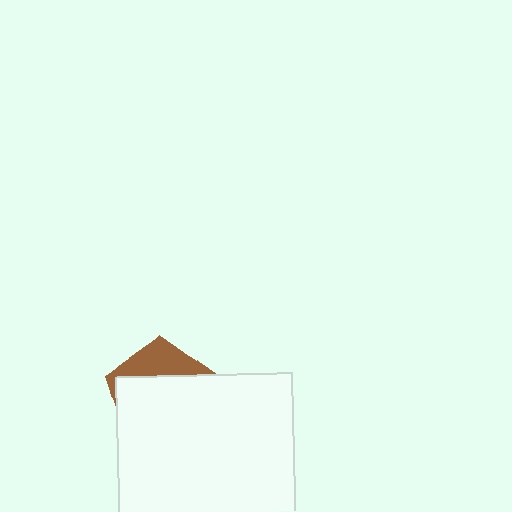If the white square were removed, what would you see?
You would see the complete brown pentagon.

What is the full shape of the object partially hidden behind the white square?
The partially hidden object is a brown pentagon.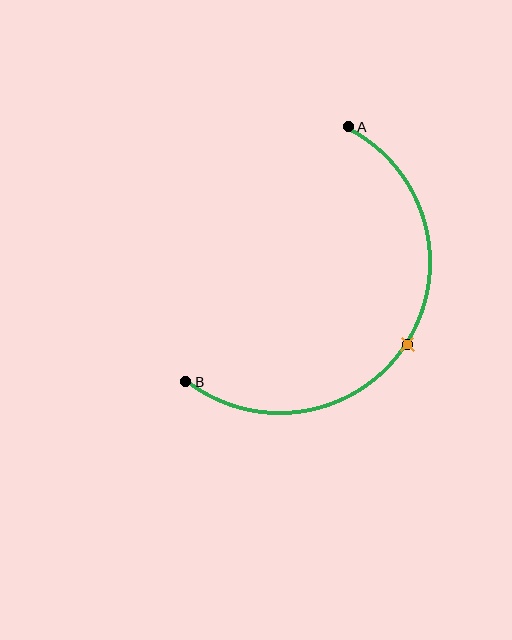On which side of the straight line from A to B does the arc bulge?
The arc bulges to the right of the straight line connecting A and B.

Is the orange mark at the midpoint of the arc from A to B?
Yes. The orange mark lies on the arc at equal arc-length from both A and B — it is the arc midpoint.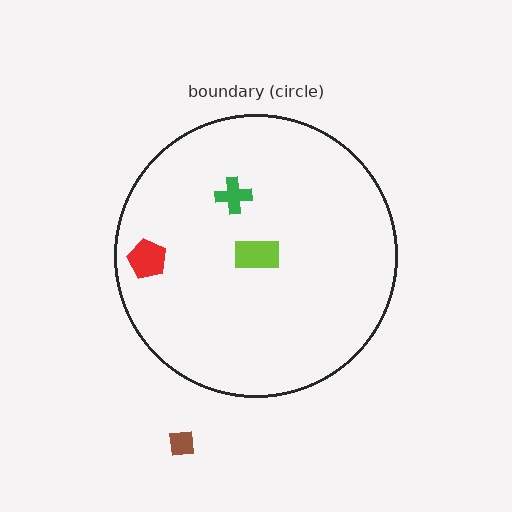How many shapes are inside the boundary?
3 inside, 1 outside.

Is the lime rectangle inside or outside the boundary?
Inside.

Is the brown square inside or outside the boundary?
Outside.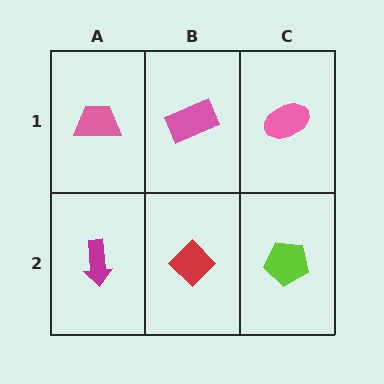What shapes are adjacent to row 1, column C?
A lime pentagon (row 2, column C), a pink rectangle (row 1, column B).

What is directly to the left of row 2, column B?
A magenta arrow.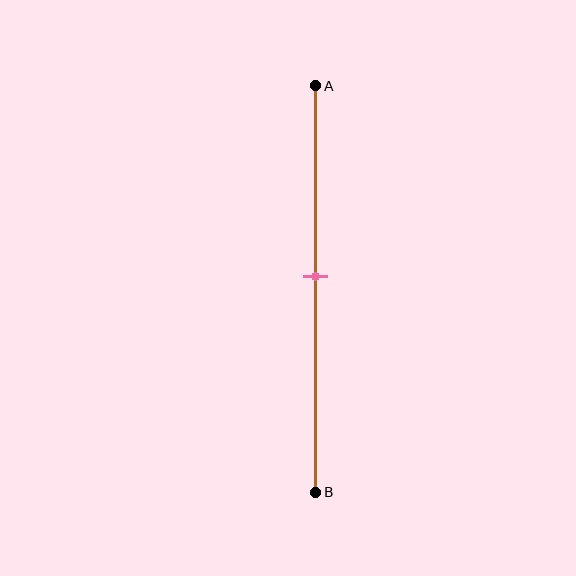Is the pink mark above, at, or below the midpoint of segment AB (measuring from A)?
The pink mark is above the midpoint of segment AB.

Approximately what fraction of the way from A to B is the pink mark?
The pink mark is approximately 45% of the way from A to B.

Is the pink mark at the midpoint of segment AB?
No, the mark is at about 45% from A, not at the 50% midpoint.